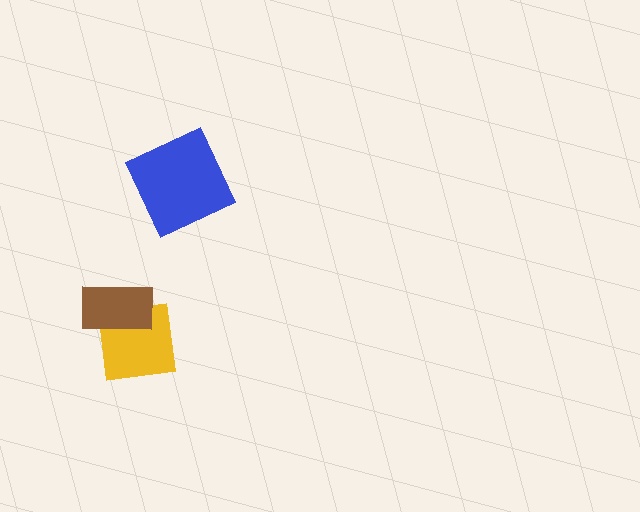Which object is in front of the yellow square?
The brown rectangle is in front of the yellow square.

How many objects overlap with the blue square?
0 objects overlap with the blue square.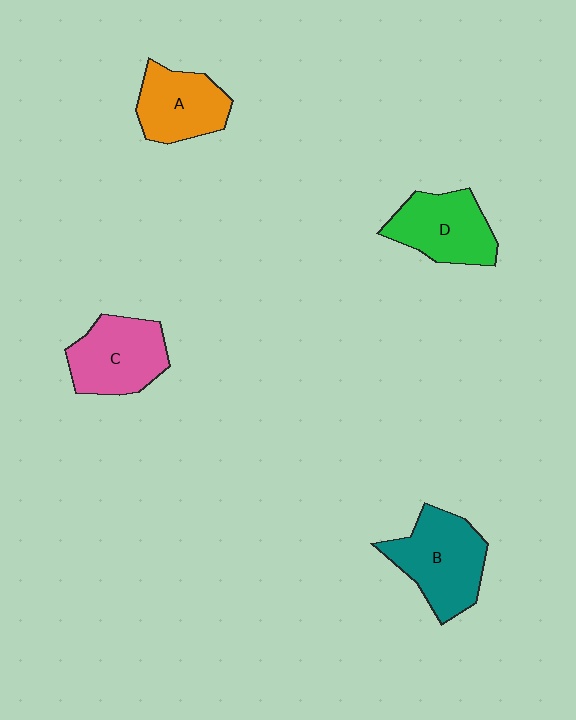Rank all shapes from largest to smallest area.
From largest to smallest: B (teal), C (pink), D (green), A (orange).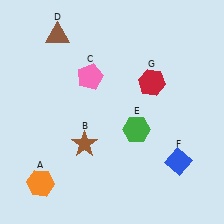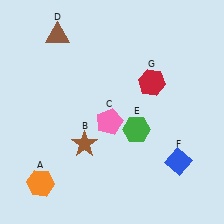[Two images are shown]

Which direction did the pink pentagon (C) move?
The pink pentagon (C) moved down.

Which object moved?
The pink pentagon (C) moved down.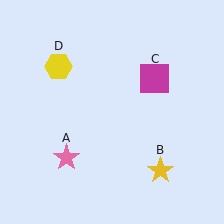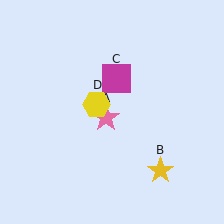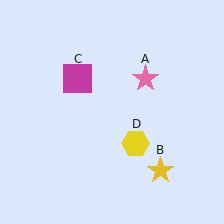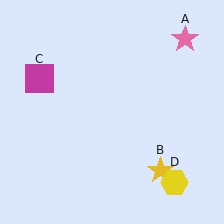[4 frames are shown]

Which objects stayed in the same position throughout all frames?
Yellow star (object B) remained stationary.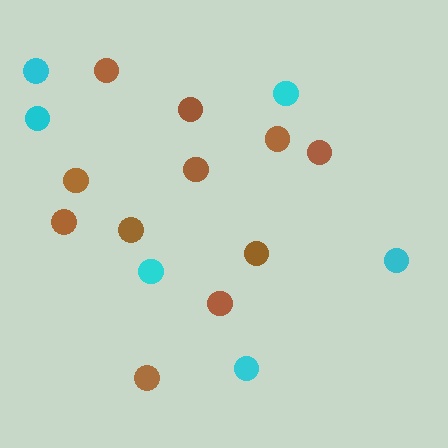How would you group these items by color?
There are 2 groups: one group of brown circles (11) and one group of cyan circles (6).